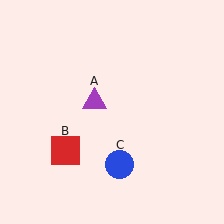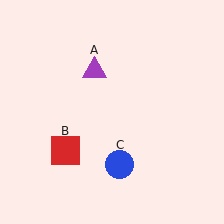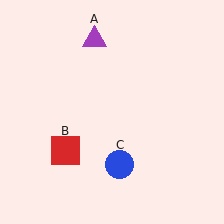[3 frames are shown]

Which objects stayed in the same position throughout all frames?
Red square (object B) and blue circle (object C) remained stationary.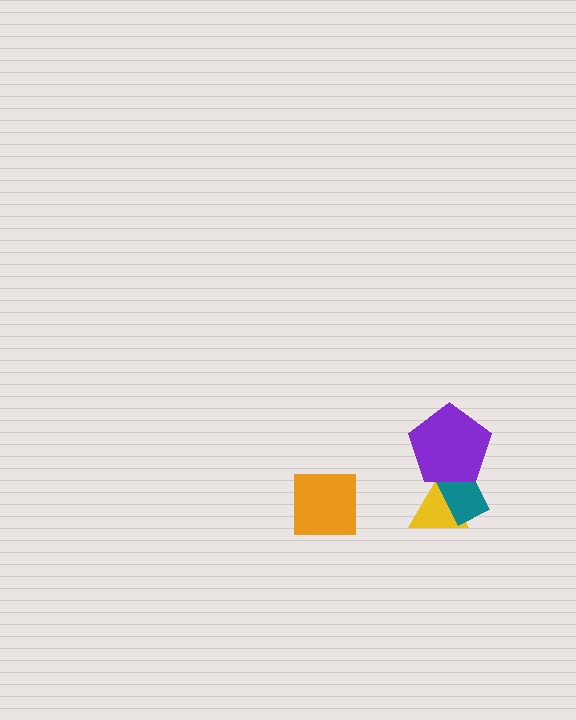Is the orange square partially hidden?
No, no other shape covers it.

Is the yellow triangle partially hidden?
Yes, it is partially covered by another shape.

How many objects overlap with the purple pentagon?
2 objects overlap with the purple pentagon.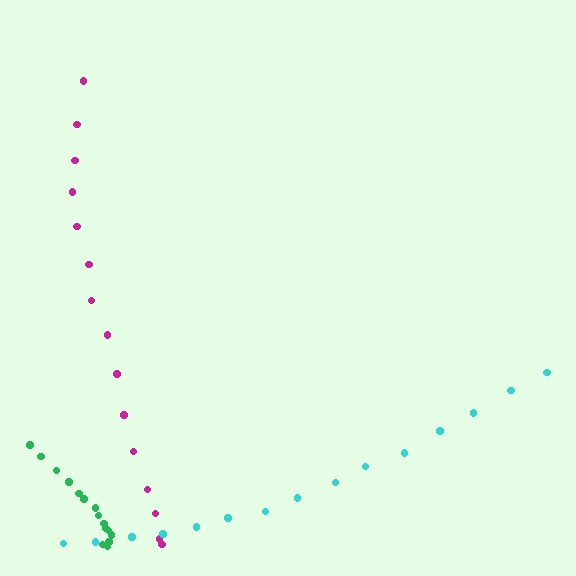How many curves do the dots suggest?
There are 3 distinct paths.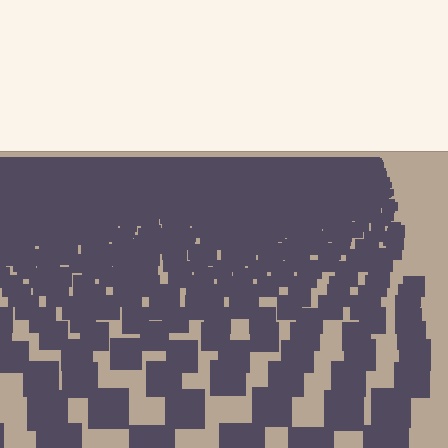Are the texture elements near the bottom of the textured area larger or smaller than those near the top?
Larger. Near the bottom, elements are closer to the viewer and appear at a bigger on-screen size.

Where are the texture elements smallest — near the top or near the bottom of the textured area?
Near the top.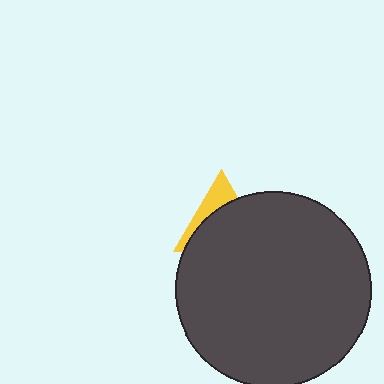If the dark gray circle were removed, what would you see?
You would see the complete yellow triangle.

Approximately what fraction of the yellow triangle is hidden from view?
Roughly 69% of the yellow triangle is hidden behind the dark gray circle.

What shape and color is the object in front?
The object in front is a dark gray circle.